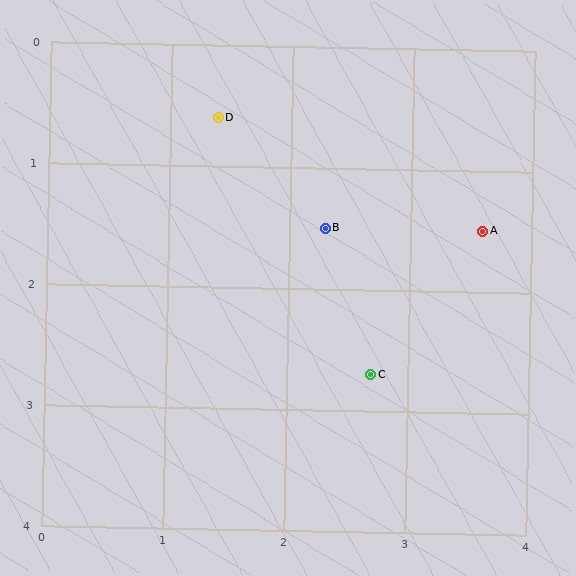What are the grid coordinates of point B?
Point B is at approximately (2.3, 1.5).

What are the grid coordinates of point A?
Point A is at approximately (3.6, 1.5).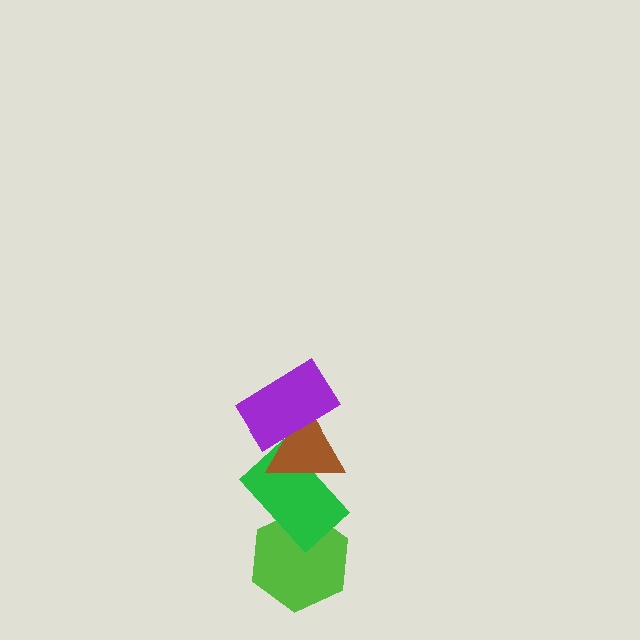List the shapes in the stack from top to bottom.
From top to bottom: the purple rectangle, the brown triangle, the green rectangle, the lime hexagon.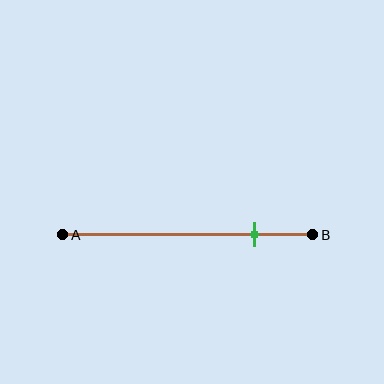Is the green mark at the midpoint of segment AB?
No, the mark is at about 75% from A, not at the 50% midpoint.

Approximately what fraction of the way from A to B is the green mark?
The green mark is approximately 75% of the way from A to B.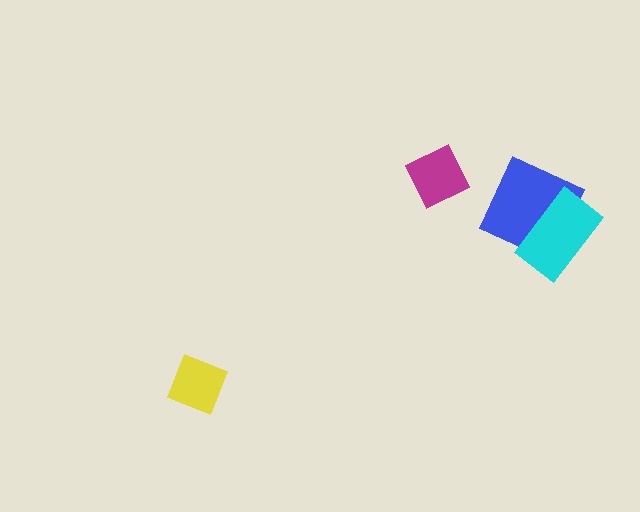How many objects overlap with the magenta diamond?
0 objects overlap with the magenta diamond.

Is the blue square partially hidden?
Yes, it is partially covered by another shape.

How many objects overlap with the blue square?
1 object overlaps with the blue square.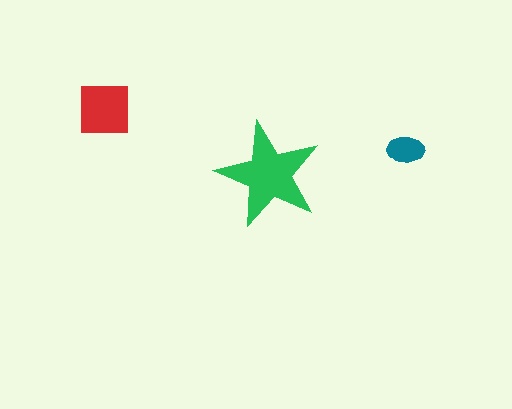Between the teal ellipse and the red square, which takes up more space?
The red square.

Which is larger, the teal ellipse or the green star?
The green star.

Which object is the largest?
The green star.